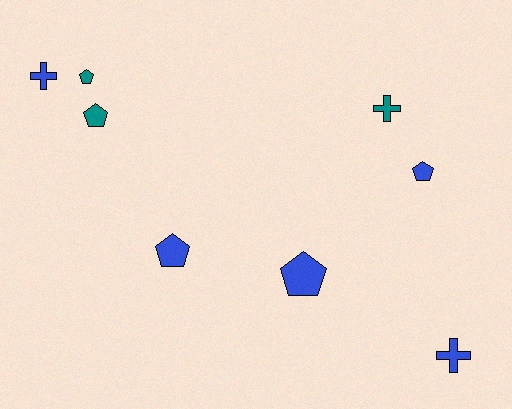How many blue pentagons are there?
There are 3 blue pentagons.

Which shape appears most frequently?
Pentagon, with 5 objects.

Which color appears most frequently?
Blue, with 5 objects.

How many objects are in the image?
There are 8 objects.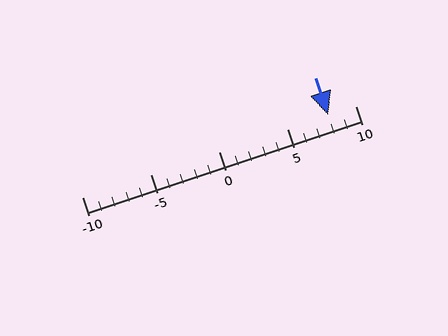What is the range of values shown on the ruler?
The ruler shows values from -10 to 10.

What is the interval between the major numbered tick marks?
The major tick marks are spaced 5 units apart.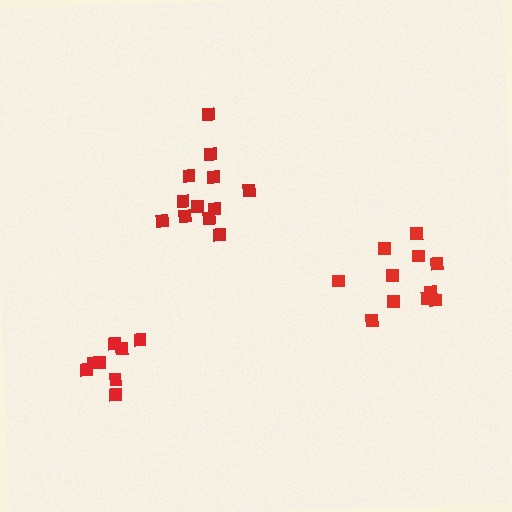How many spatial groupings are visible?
There are 3 spatial groupings.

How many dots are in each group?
Group 1: 12 dots, Group 2: 11 dots, Group 3: 8 dots (31 total).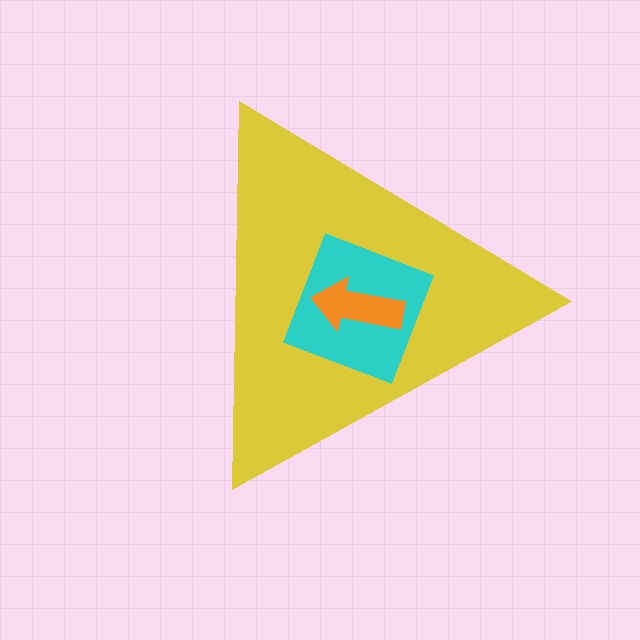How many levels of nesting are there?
3.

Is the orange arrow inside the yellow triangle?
Yes.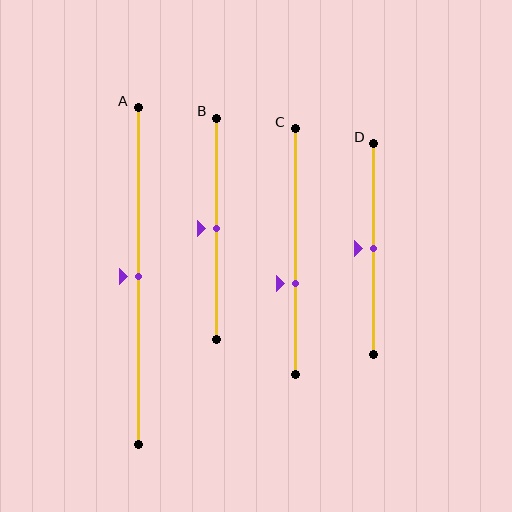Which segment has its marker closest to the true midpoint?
Segment A has its marker closest to the true midpoint.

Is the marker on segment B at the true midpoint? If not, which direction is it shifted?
Yes, the marker on segment B is at the true midpoint.